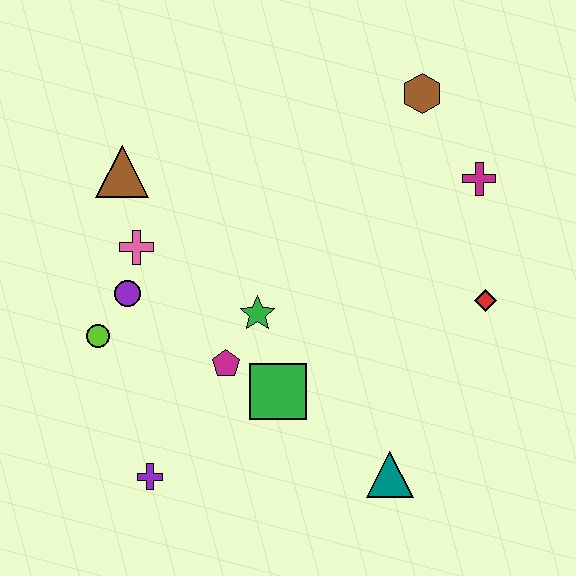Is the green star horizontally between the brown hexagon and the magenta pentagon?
Yes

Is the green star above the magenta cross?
No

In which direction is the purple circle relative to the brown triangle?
The purple circle is below the brown triangle.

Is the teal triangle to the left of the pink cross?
No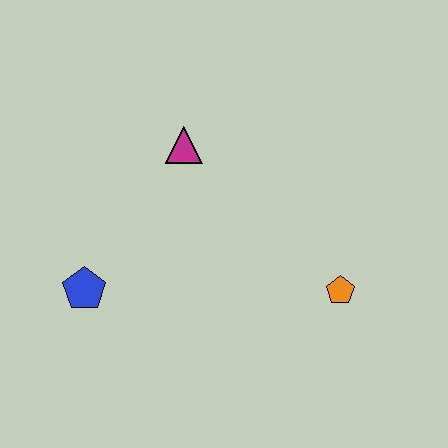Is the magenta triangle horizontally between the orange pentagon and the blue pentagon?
Yes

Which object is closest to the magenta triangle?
The blue pentagon is closest to the magenta triangle.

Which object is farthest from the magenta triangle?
The orange pentagon is farthest from the magenta triangle.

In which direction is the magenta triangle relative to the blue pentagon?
The magenta triangle is above the blue pentagon.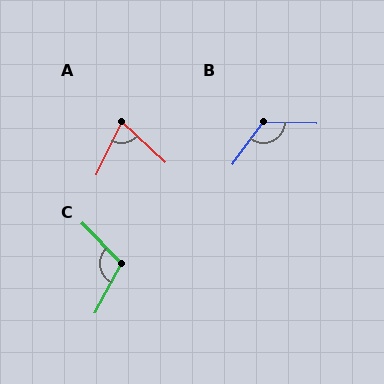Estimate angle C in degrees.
Approximately 108 degrees.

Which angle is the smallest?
A, at approximately 73 degrees.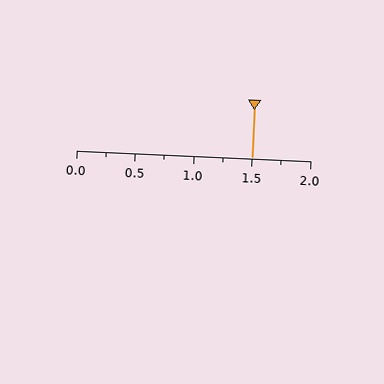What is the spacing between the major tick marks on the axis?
The major ticks are spaced 0.5 apart.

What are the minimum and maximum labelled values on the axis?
The axis runs from 0.0 to 2.0.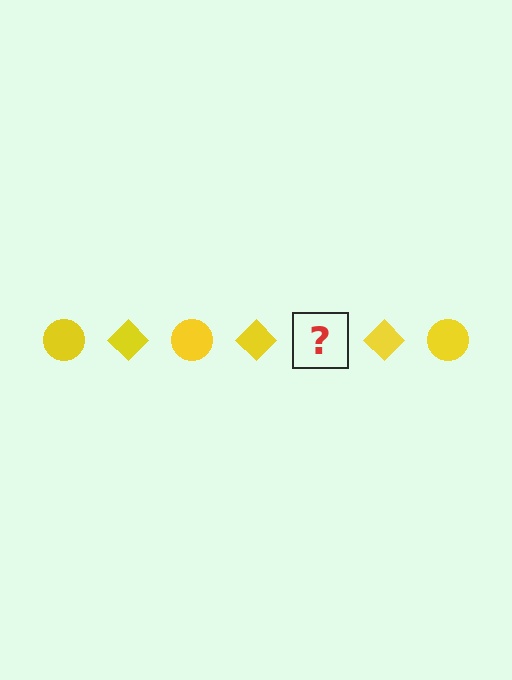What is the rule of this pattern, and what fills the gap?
The rule is that the pattern cycles through circle, diamond shapes in yellow. The gap should be filled with a yellow circle.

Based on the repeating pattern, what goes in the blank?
The blank should be a yellow circle.